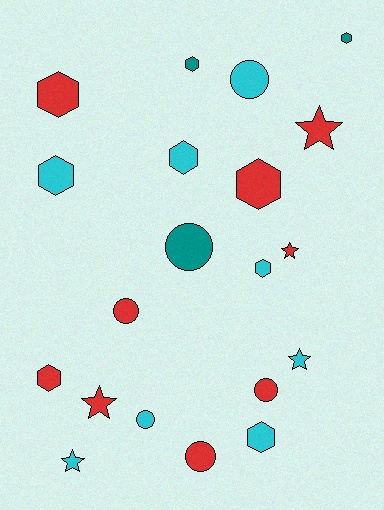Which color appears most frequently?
Red, with 9 objects.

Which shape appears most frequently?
Hexagon, with 9 objects.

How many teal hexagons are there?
There are 2 teal hexagons.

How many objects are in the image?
There are 20 objects.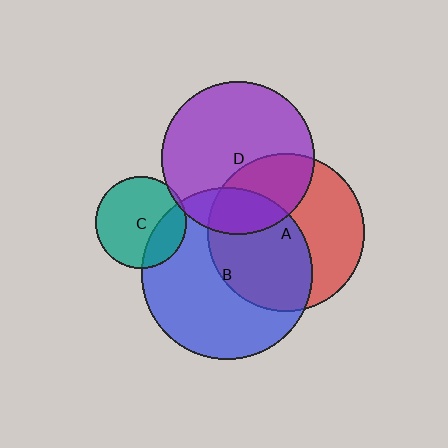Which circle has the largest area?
Circle B (blue).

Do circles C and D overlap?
Yes.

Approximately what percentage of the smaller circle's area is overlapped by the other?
Approximately 5%.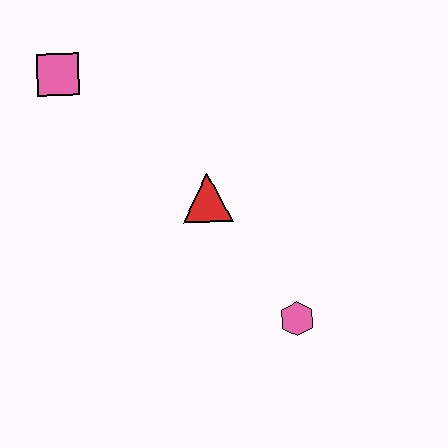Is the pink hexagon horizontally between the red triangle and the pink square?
No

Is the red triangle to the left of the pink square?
No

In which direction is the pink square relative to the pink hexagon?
The pink square is above the pink hexagon.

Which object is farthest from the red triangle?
The pink square is farthest from the red triangle.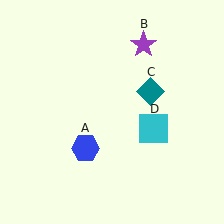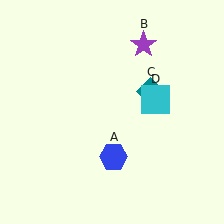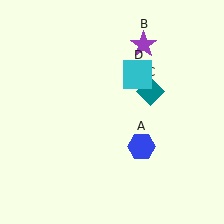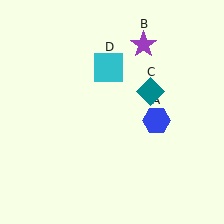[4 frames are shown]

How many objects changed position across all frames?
2 objects changed position: blue hexagon (object A), cyan square (object D).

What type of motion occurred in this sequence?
The blue hexagon (object A), cyan square (object D) rotated counterclockwise around the center of the scene.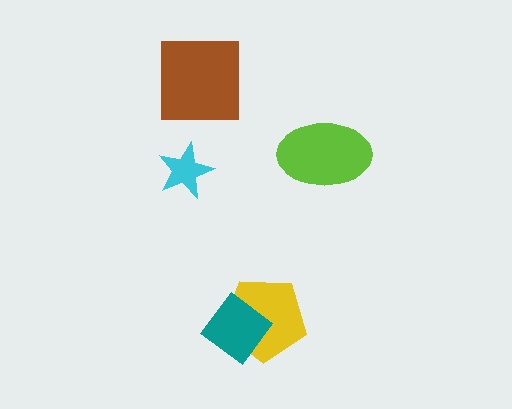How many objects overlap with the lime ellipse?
0 objects overlap with the lime ellipse.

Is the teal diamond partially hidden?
No, no other shape covers it.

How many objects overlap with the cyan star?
0 objects overlap with the cyan star.